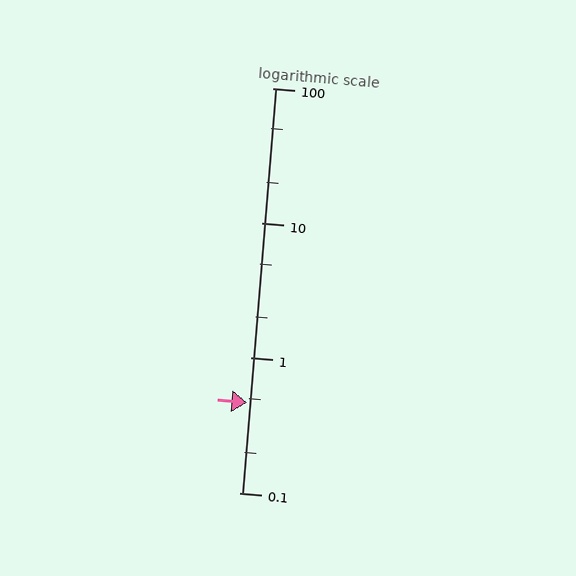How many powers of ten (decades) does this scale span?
The scale spans 3 decades, from 0.1 to 100.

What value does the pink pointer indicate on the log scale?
The pointer indicates approximately 0.47.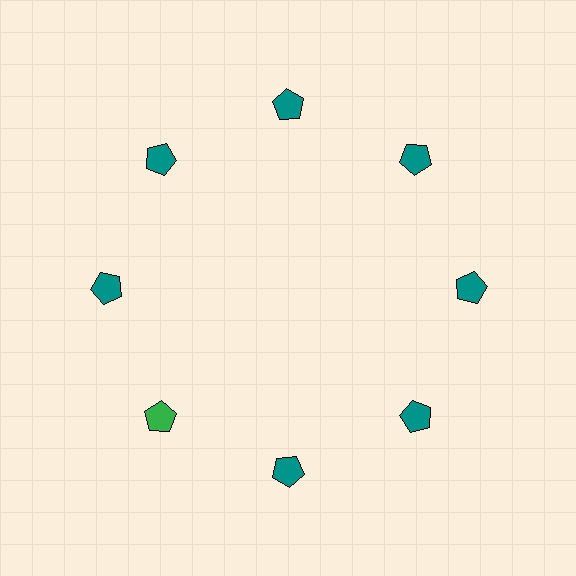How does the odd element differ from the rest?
It has a different color: green instead of teal.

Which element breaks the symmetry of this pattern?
The green pentagon at roughly the 8 o'clock position breaks the symmetry. All other shapes are teal pentagons.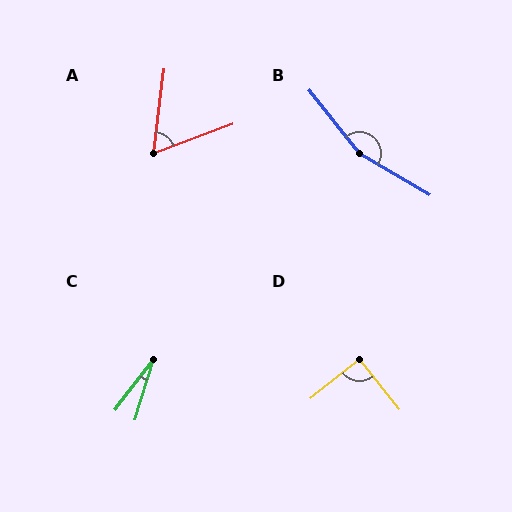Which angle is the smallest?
C, at approximately 20 degrees.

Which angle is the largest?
B, at approximately 159 degrees.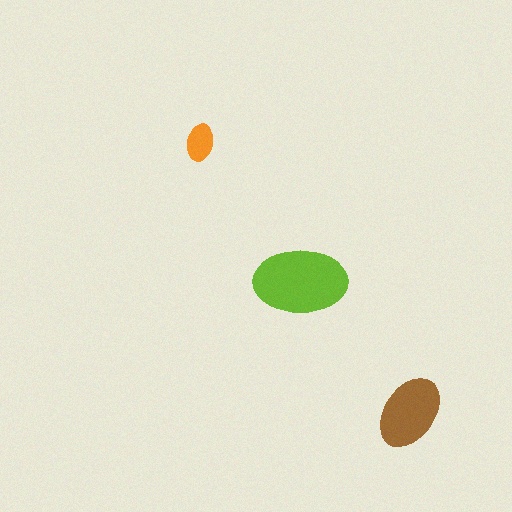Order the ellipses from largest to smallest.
the lime one, the brown one, the orange one.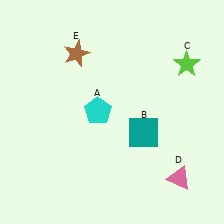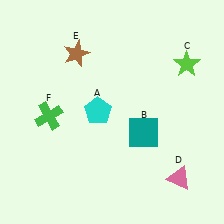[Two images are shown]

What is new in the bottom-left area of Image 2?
A green cross (F) was added in the bottom-left area of Image 2.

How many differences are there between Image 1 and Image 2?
There is 1 difference between the two images.